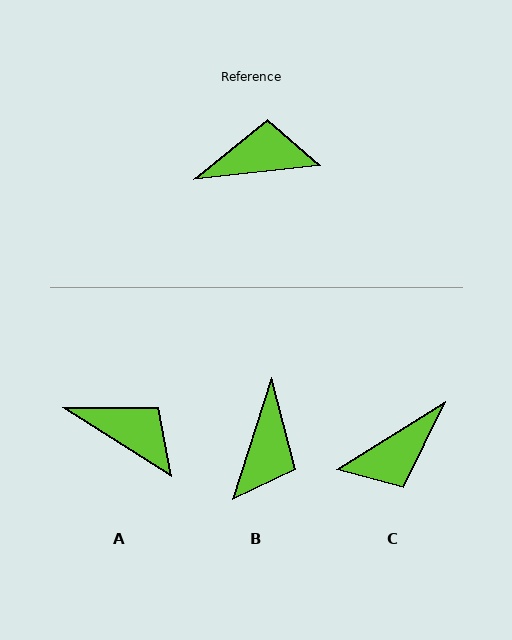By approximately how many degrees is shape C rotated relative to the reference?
Approximately 155 degrees clockwise.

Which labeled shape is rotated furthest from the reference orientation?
C, about 155 degrees away.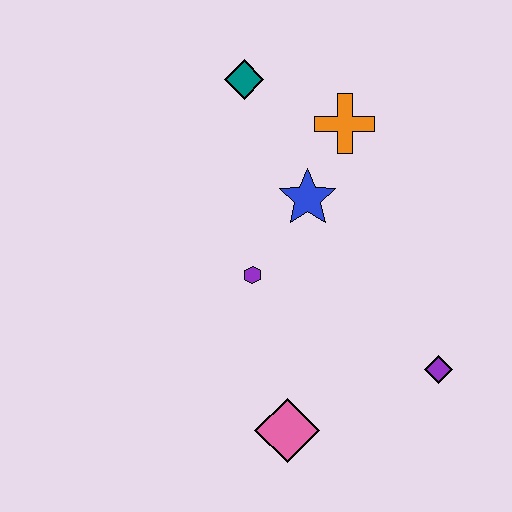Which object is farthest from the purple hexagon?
The purple diamond is farthest from the purple hexagon.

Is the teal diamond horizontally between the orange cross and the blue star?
No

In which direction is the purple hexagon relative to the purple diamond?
The purple hexagon is to the left of the purple diamond.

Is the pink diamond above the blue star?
No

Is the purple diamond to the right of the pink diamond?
Yes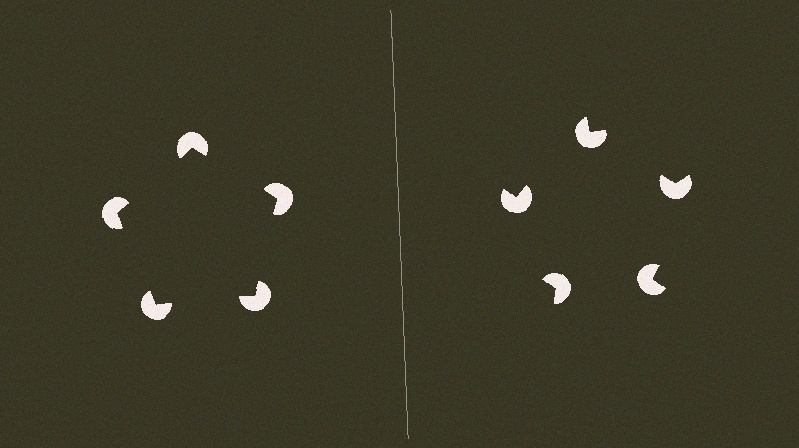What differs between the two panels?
The pac-man discs are positioned identically on both sides; only the wedge orientations differ. On the left they align to a pentagon; on the right they are misaligned.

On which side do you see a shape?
An illusory pentagon appears on the left side. On the right side the wedge cuts are rotated, so no coherent shape forms.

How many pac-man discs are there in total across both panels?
10 — 5 on each side.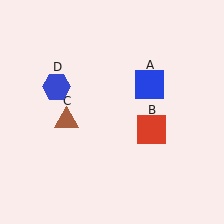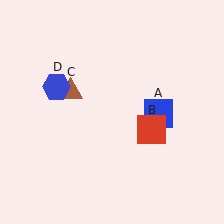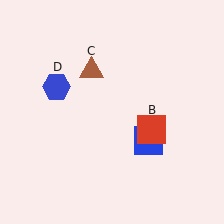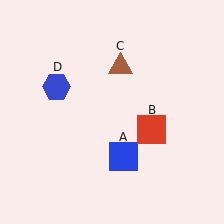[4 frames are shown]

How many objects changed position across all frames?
2 objects changed position: blue square (object A), brown triangle (object C).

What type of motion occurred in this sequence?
The blue square (object A), brown triangle (object C) rotated clockwise around the center of the scene.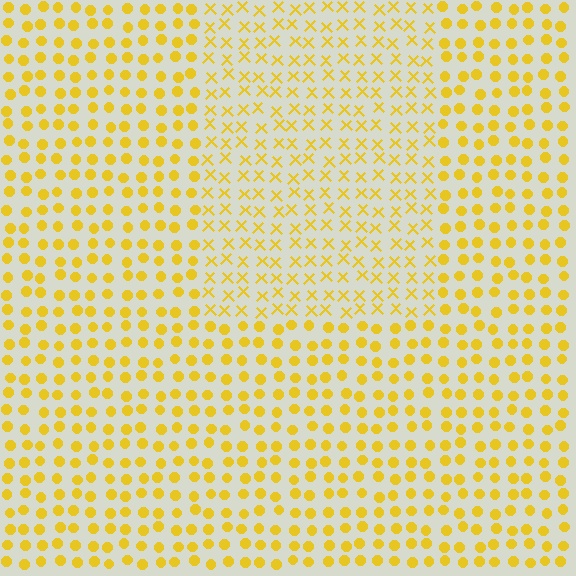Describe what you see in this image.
The image is filled with small yellow elements arranged in a uniform grid. A rectangle-shaped region contains X marks, while the surrounding area contains circles. The boundary is defined purely by the change in element shape.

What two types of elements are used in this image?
The image uses X marks inside the rectangle region and circles outside it.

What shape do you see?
I see a rectangle.